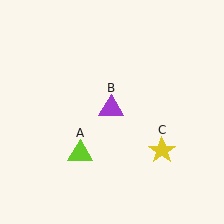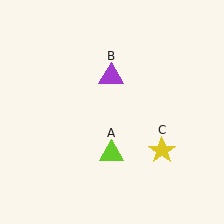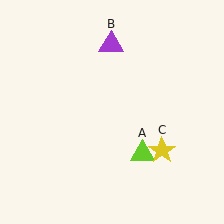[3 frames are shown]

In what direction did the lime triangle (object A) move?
The lime triangle (object A) moved right.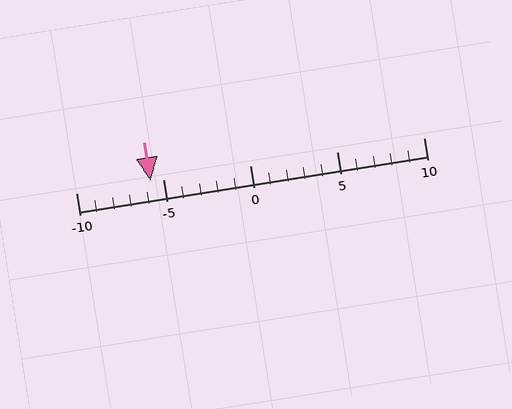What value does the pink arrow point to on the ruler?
The pink arrow points to approximately -6.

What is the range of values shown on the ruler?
The ruler shows values from -10 to 10.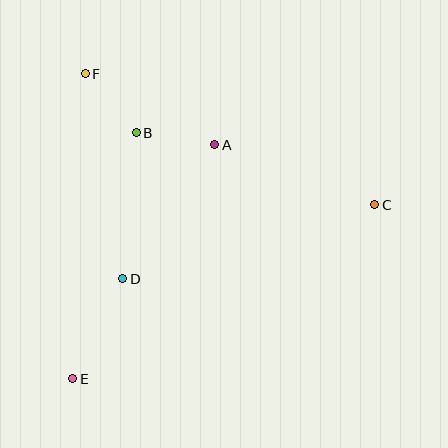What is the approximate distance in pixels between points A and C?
The distance between A and C is approximately 171 pixels.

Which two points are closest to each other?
Points B and F are closest to each other.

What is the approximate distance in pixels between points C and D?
The distance between C and D is approximately 262 pixels.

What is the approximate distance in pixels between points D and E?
The distance between D and E is approximately 112 pixels.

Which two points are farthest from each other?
Points C and E are farthest from each other.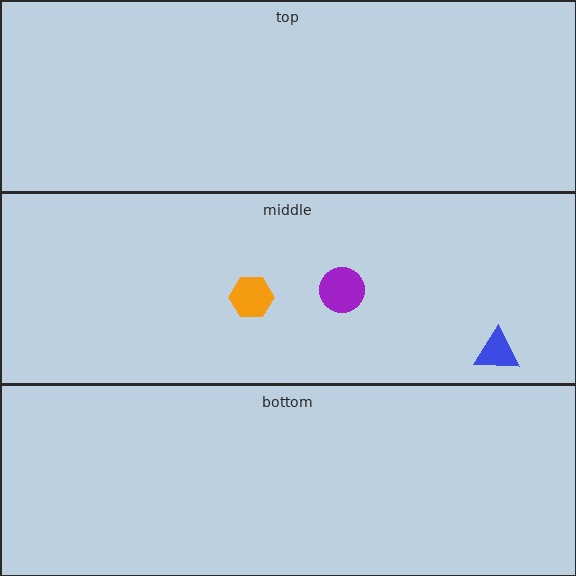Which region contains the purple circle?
The middle region.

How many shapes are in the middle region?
3.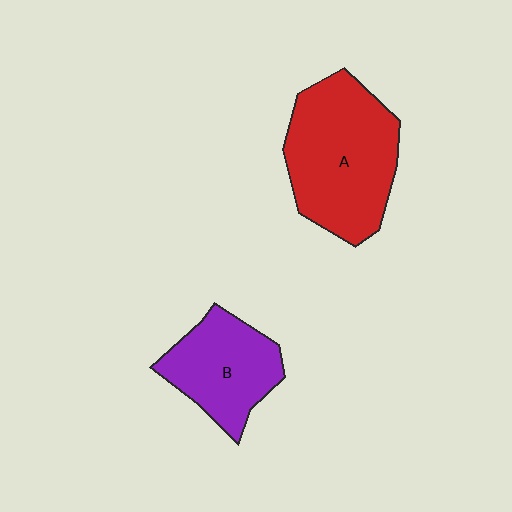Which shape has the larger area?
Shape A (red).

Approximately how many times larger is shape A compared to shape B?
Approximately 1.5 times.